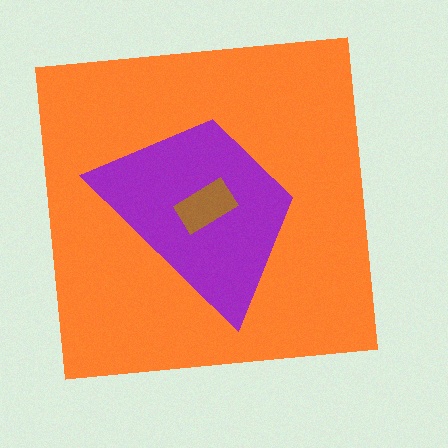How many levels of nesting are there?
3.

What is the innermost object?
The brown rectangle.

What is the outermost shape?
The orange square.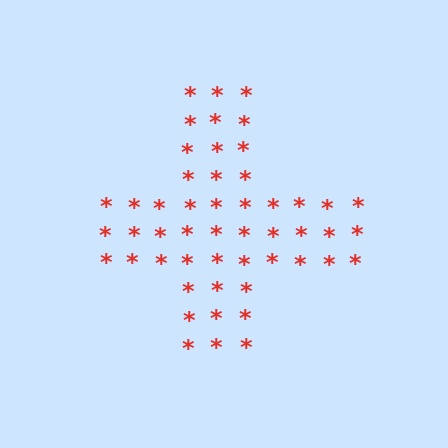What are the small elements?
The small elements are asterisks.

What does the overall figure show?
The overall figure shows a cross.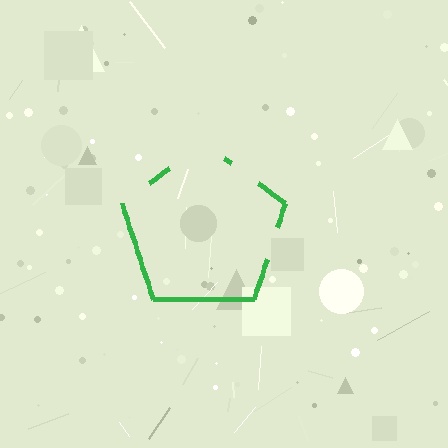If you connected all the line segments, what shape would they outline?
They would outline a pentagon.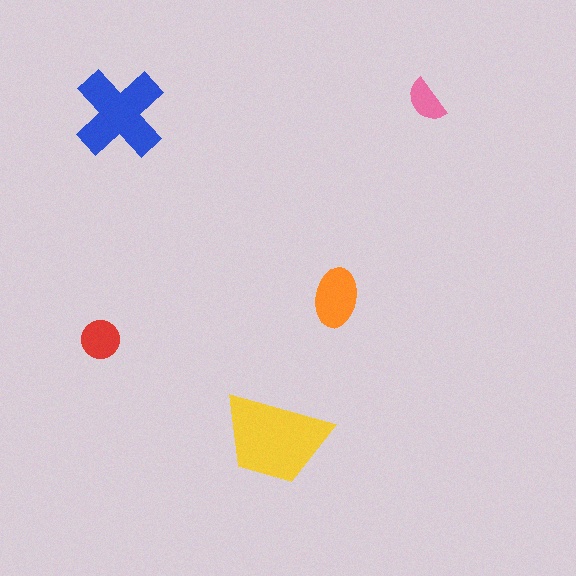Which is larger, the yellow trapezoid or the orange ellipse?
The yellow trapezoid.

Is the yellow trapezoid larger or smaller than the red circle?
Larger.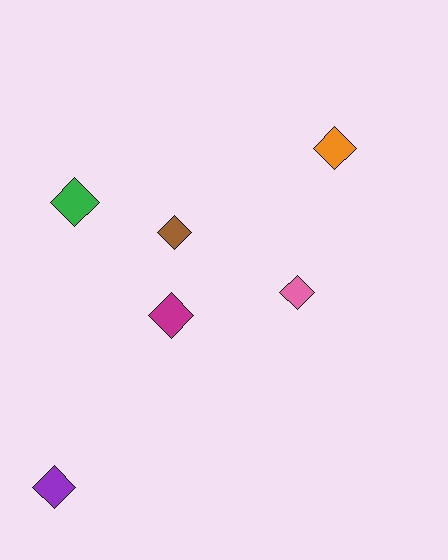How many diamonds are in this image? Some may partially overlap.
There are 6 diamonds.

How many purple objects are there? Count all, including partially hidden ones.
There is 1 purple object.